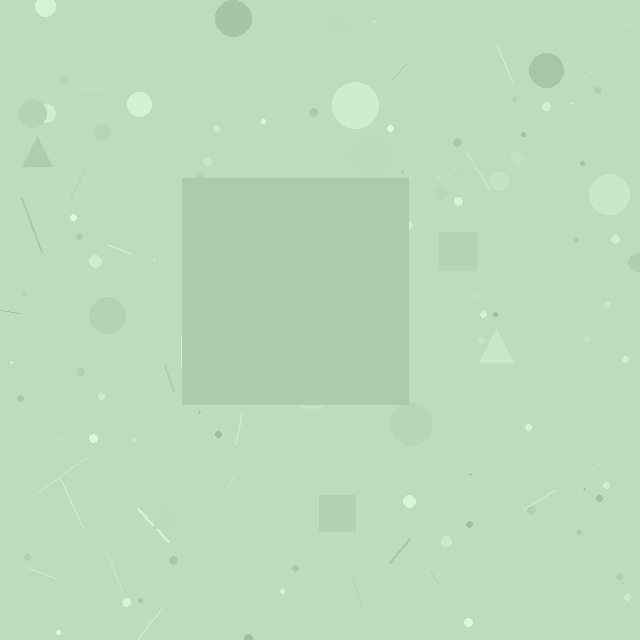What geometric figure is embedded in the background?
A square is embedded in the background.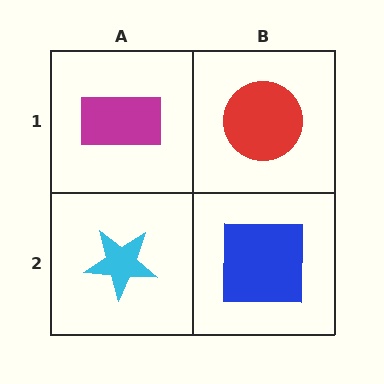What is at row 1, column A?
A magenta rectangle.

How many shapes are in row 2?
2 shapes.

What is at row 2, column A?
A cyan star.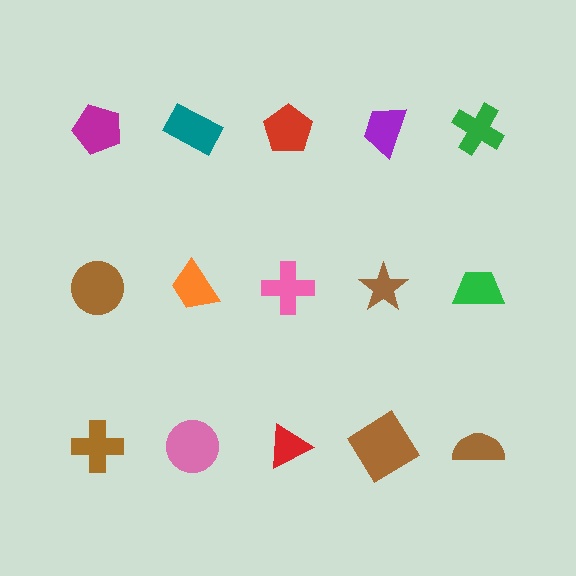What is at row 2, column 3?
A pink cross.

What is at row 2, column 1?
A brown circle.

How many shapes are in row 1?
5 shapes.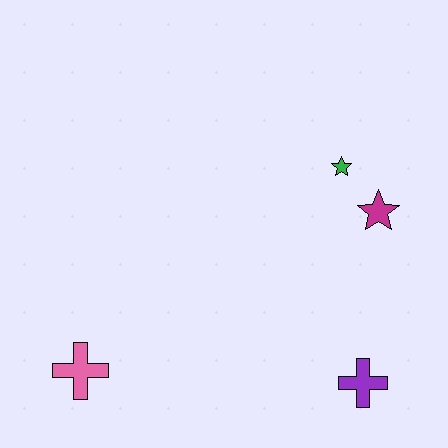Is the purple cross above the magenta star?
No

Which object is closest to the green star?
The magenta star is closest to the green star.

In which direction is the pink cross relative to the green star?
The pink cross is to the left of the green star.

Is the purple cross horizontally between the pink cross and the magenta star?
Yes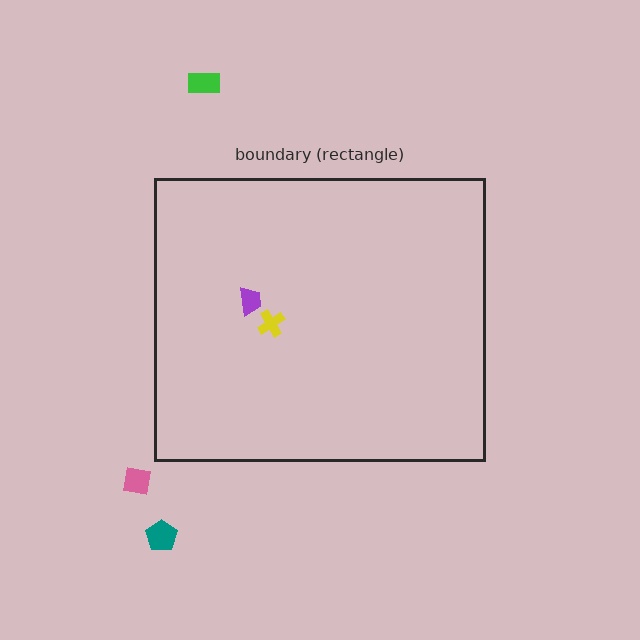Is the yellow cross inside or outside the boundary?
Inside.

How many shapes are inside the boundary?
2 inside, 3 outside.